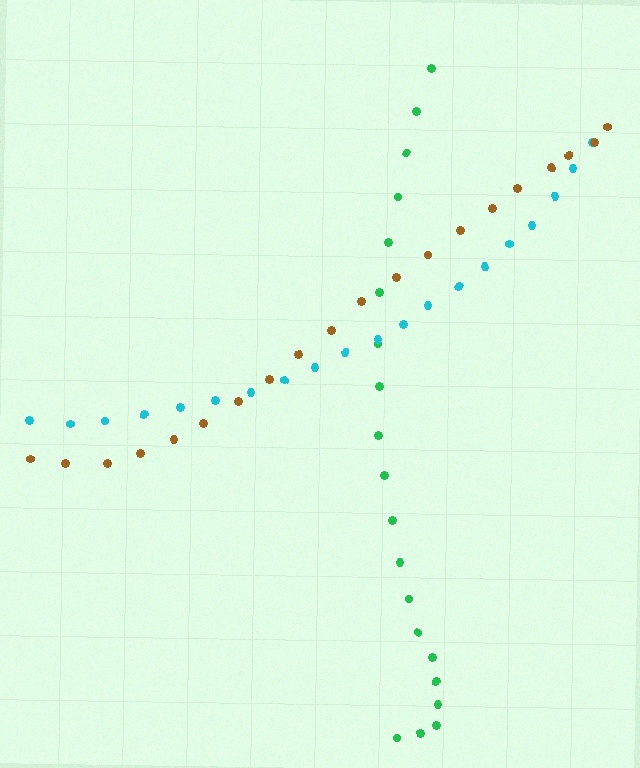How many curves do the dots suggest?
There are 3 distinct paths.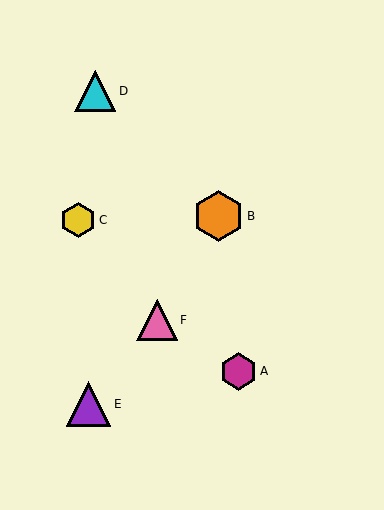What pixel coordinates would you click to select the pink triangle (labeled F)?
Click at (157, 320) to select the pink triangle F.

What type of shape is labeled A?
Shape A is a magenta hexagon.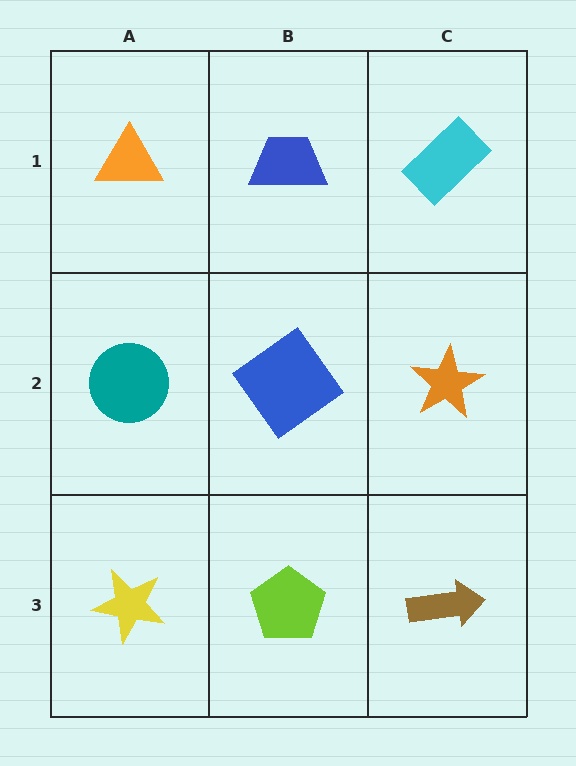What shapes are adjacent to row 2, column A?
An orange triangle (row 1, column A), a yellow star (row 3, column A), a blue diamond (row 2, column B).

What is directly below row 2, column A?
A yellow star.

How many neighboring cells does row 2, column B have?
4.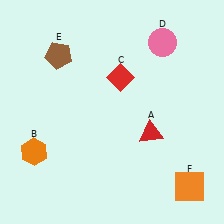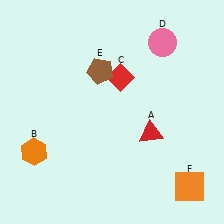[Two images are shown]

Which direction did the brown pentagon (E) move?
The brown pentagon (E) moved right.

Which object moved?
The brown pentagon (E) moved right.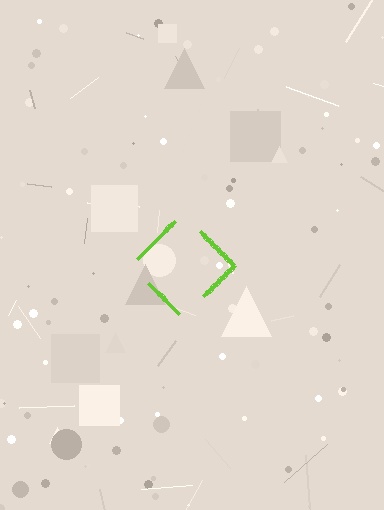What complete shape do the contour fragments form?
The contour fragments form a diamond.